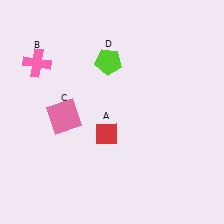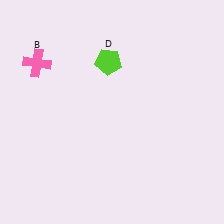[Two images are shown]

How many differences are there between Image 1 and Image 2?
There are 2 differences between the two images.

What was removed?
The pink square (C), the red diamond (A) were removed in Image 2.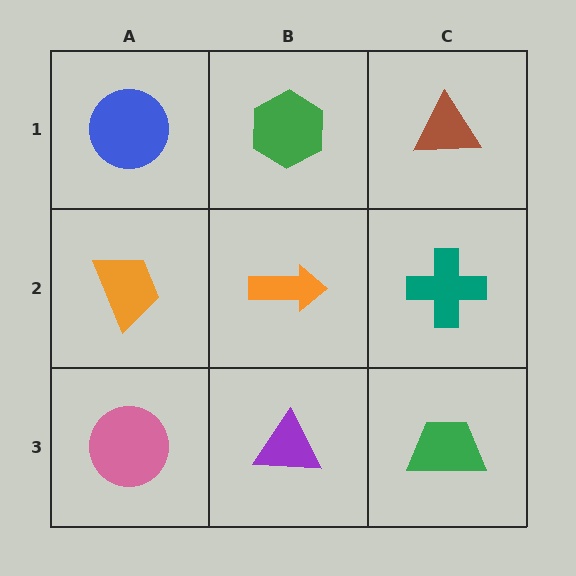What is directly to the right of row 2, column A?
An orange arrow.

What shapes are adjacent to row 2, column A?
A blue circle (row 1, column A), a pink circle (row 3, column A), an orange arrow (row 2, column B).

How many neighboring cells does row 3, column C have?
2.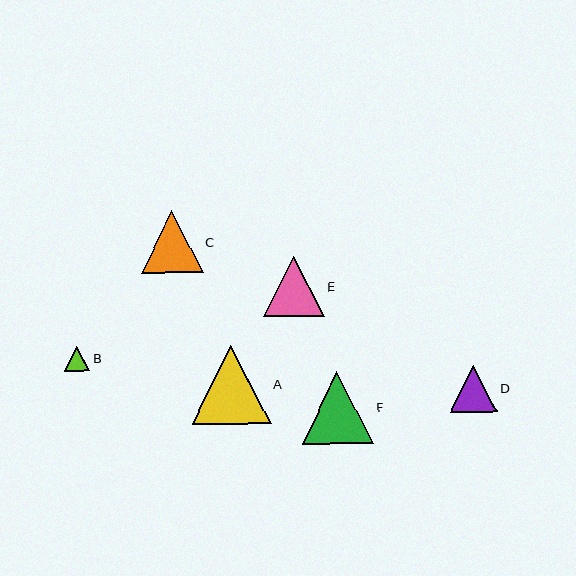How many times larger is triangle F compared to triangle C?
Triangle F is approximately 1.2 times the size of triangle C.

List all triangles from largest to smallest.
From largest to smallest: A, F, C, E, D, B.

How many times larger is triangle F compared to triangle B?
Triangle F is approximately 2.8 times the size of triangle B.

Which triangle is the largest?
Triangle A is the largest with a size of approximately 79 pixels.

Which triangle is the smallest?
Triangle B is the smallest with a size of approximately 25 pixels.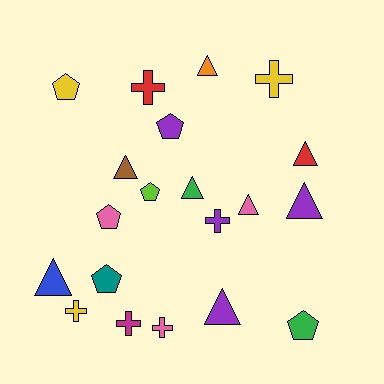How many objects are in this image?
There are 20 objects.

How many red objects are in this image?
There are 2 red objects.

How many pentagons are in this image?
There are 6 pentagons.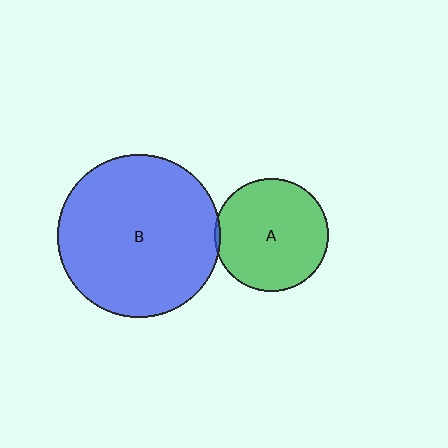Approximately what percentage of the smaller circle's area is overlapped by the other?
Approximately 5%.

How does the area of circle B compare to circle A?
Approximately 2.1 times.